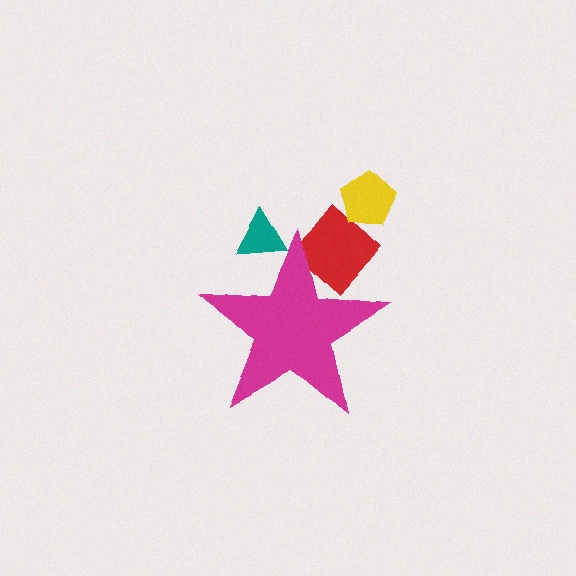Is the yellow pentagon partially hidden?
No, the yellow pentagon is fully visible.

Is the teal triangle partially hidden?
Yes, the teal triangle is partially hidden behind the magenta star.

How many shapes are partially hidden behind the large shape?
2 shapes are partially hidden.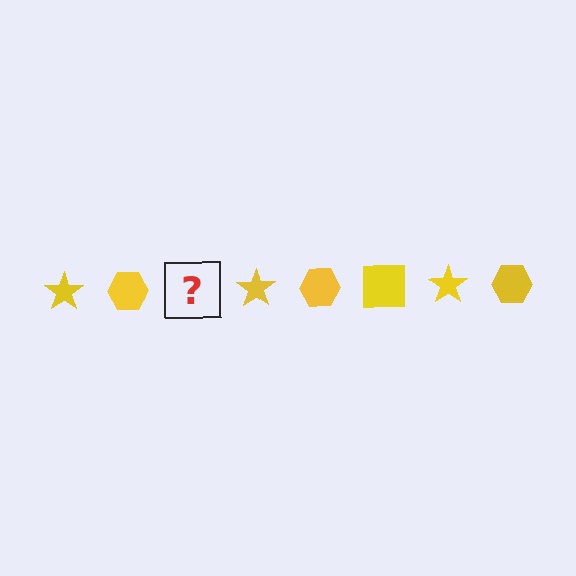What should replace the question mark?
The question mark should be replaced with a yellow square.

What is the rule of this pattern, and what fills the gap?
The rule is that the pattern cycles through star, hexagon, square shapes in yellow. The gap should be filled with a yellow square.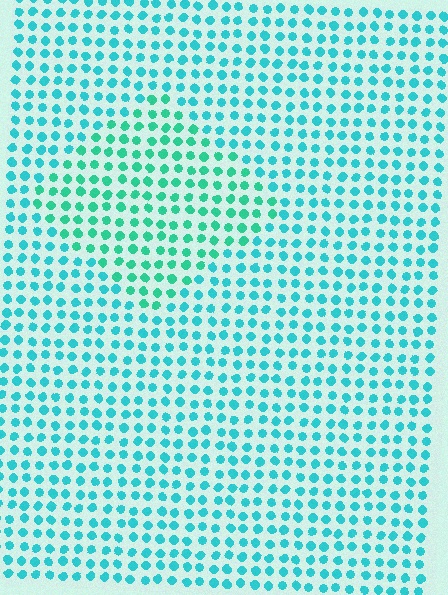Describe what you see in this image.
The image is filled with small cyan elements in a uniform arrangement. A diamond-shaped region is visible where the elements are tinted to a slightly different hue, forming a subtle color boundary.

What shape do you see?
I see a diamond.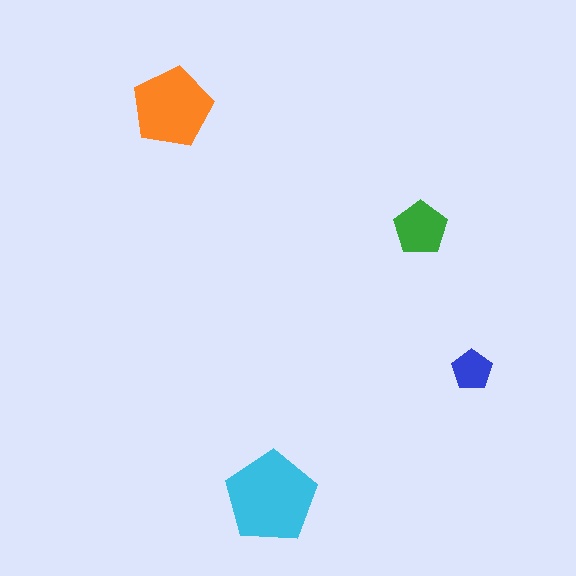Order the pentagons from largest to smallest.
the cyan one, the orange one, the green one, the blue one.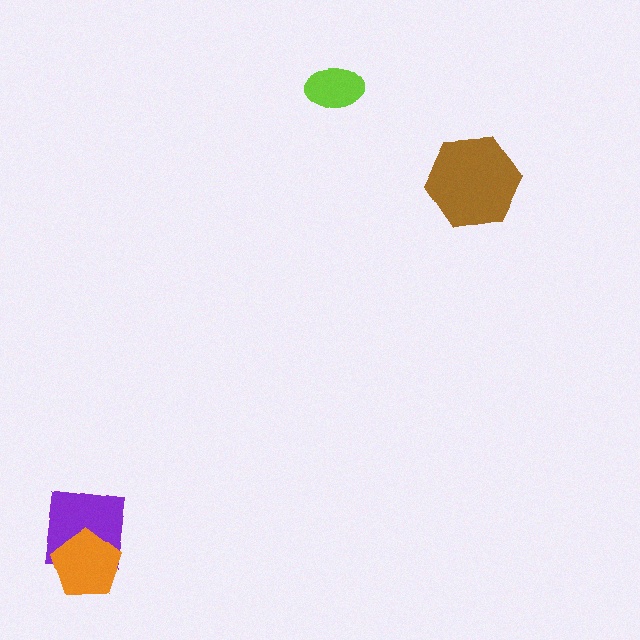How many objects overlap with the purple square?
1 object overlaps with the purple square.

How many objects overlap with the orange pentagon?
1 object overlaps with the orange pentagon.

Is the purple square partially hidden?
Yes, it is partially covered by another shape.